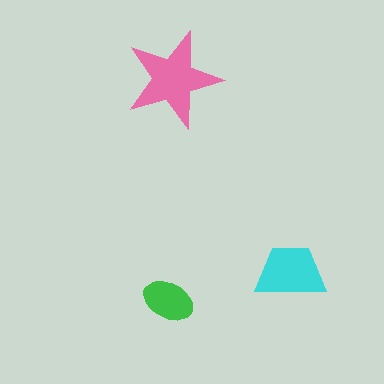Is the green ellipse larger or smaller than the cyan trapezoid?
Smaller.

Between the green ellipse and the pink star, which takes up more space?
The pink star.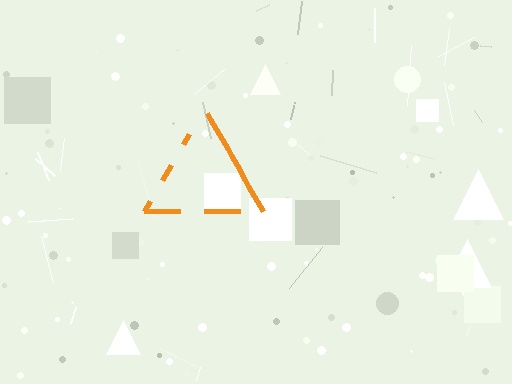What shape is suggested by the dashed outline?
The dashed outline suggests a triangle.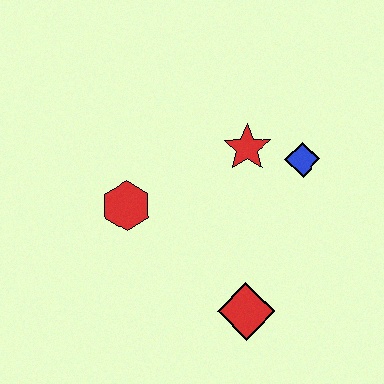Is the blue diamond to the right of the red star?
Yes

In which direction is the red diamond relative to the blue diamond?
The red diamond is below the blue diamond.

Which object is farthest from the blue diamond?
The red hexagon is farthest from the blue diamond.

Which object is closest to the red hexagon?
The red star is closest to the red hexagon.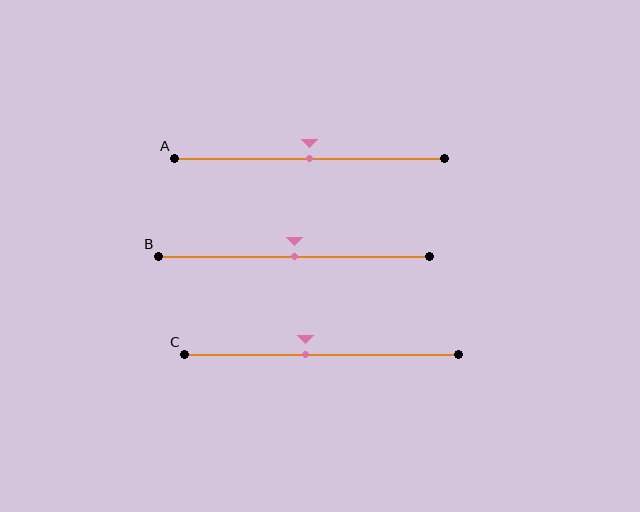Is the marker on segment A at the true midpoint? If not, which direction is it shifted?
Yes, the marker on segment A is at the true midpoint.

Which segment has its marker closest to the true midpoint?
Segment A has its marker closest to the true midpoint.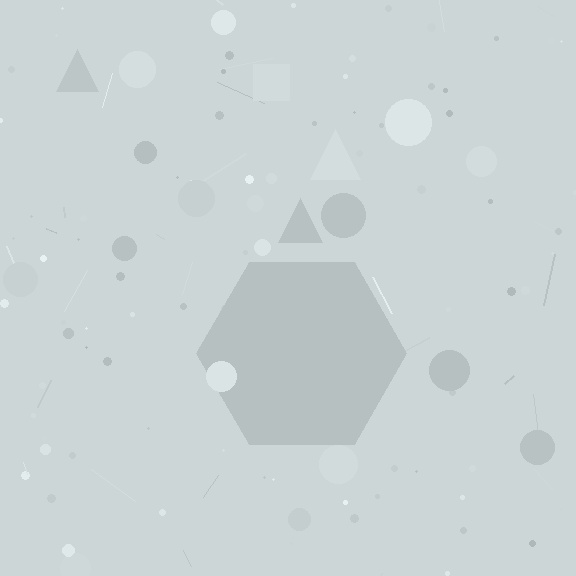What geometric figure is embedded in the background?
A hexagon is embedded in the background.